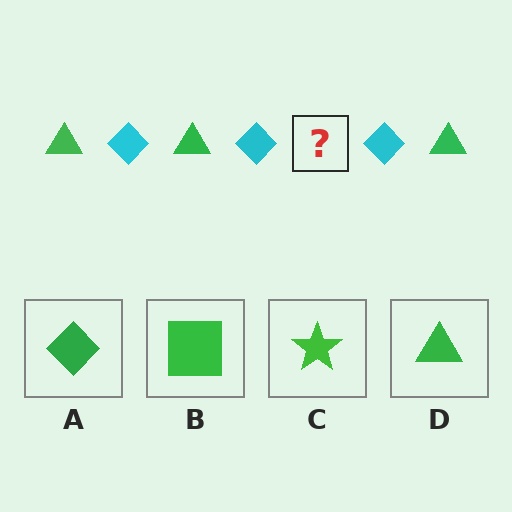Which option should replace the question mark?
Option D.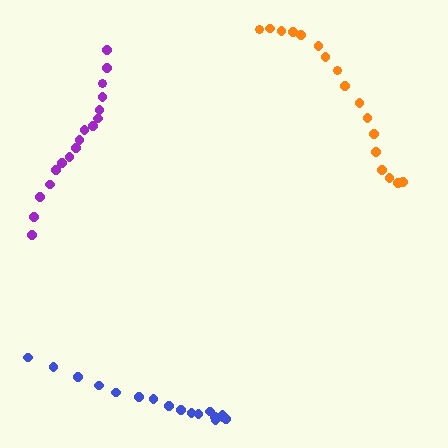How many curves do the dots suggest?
There are 3 distinct paths.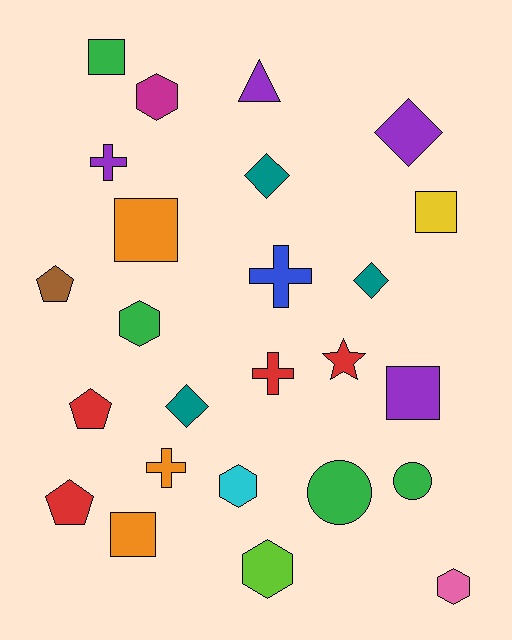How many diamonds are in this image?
There are 4 diamonds.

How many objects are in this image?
There are 25 objects.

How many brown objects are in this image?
There is 1 brown object.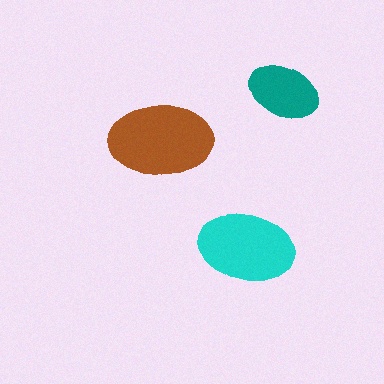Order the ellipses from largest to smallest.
the brown one, the cyan one, the teal one.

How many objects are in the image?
There are 3 objects in the image.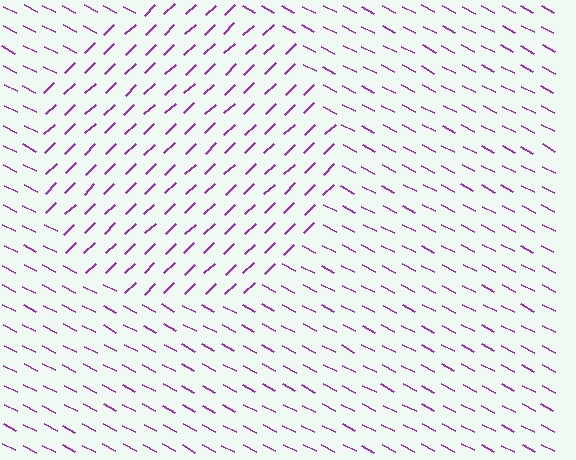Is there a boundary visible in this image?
Yes, there is a texture boundary formed by a change in line orientation.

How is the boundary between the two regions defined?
The boundary is defined purely by a change in line orientation (approximately 71 degrees difference). All lines are the same color and thickness.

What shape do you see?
I see a circle.